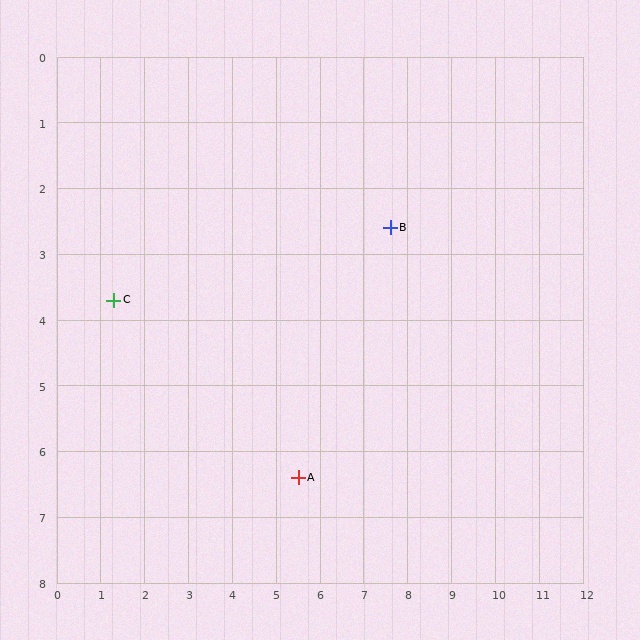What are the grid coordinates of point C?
Point C is at approximately (1.3, 3.7).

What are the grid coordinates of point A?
Point A is at approximately (5.5, 6.4).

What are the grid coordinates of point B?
Point B is at approximately (7.6, 2.6).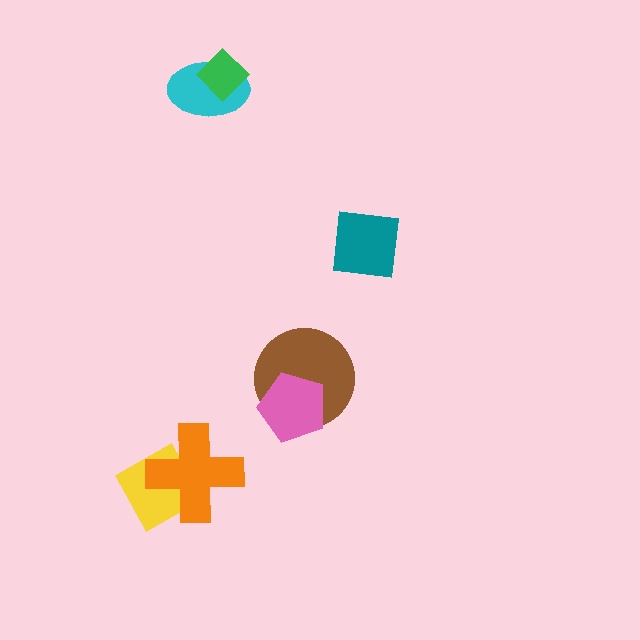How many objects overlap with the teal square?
0 objects overlap with the teal square.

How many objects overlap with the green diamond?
1 object overlaps with the green diamond.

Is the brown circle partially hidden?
Yes, it is partially covered by another shape.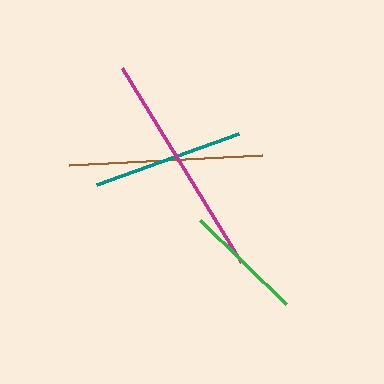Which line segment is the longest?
The magenta line is the longest at approximately 227 pixels.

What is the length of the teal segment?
The teal segment is approximately 152 pixels long.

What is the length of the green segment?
The green segment is approximately 120 pixels long.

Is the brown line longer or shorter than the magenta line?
The magenta line is longer than the brown line.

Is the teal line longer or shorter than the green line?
The teal line is longer than the green line.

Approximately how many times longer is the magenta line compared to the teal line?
The magenta line is approximately 1.5 times the length of the teal line.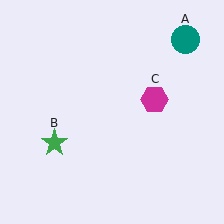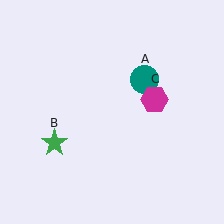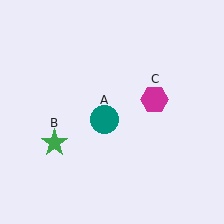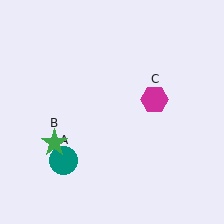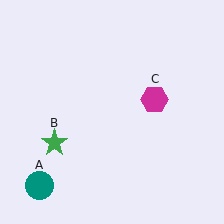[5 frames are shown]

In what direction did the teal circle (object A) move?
The teal circle (object A) moved down and to the left.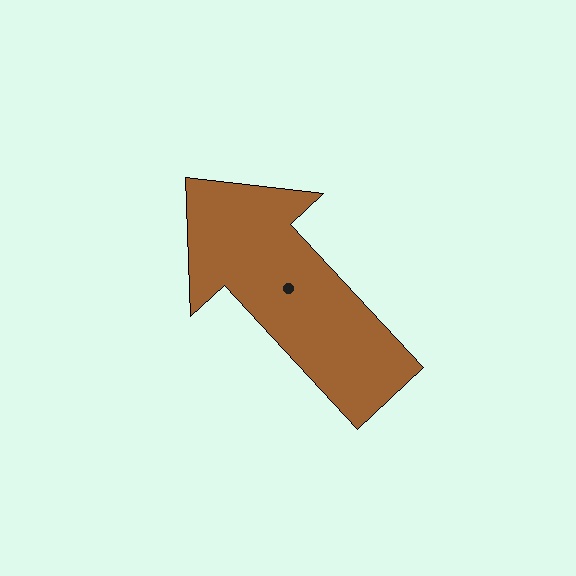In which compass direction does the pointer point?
Northwest.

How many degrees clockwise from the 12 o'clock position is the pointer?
Approximately 317 degrees.